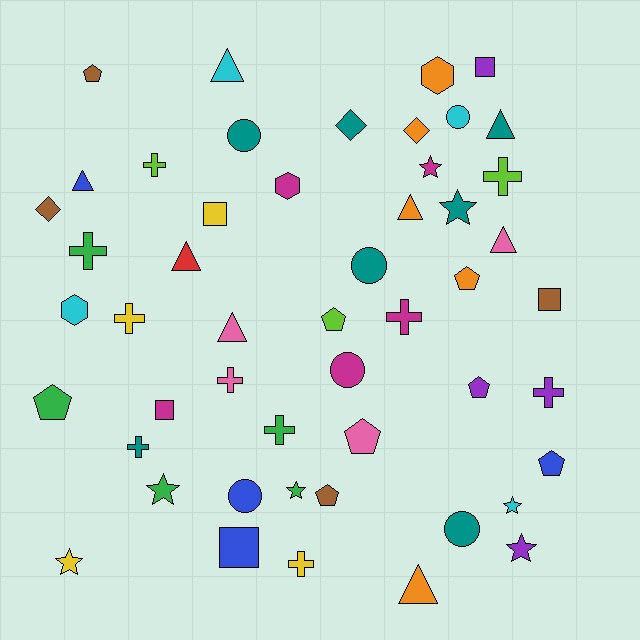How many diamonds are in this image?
There are 3 diamonds.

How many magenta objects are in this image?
There are 5 magenta objects.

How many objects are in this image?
There are 50 objects.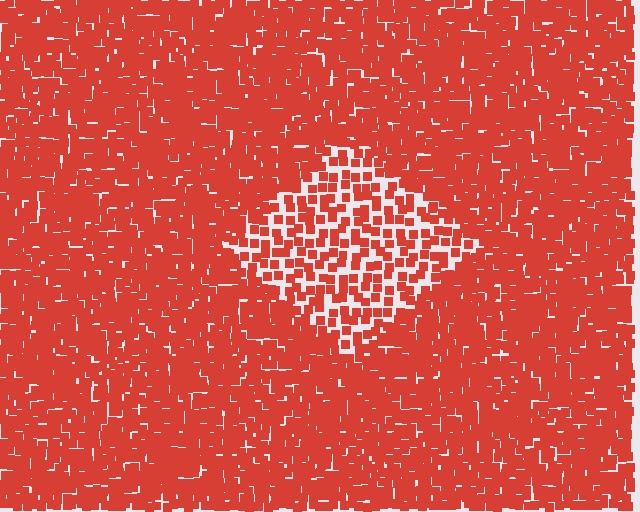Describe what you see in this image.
The image contains small red elements arranged at two different densities. A diamond-shaped region is visible where the elements are less densely packed than the surrounding area.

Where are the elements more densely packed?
The elements are more densely packed outside the diamond boundary.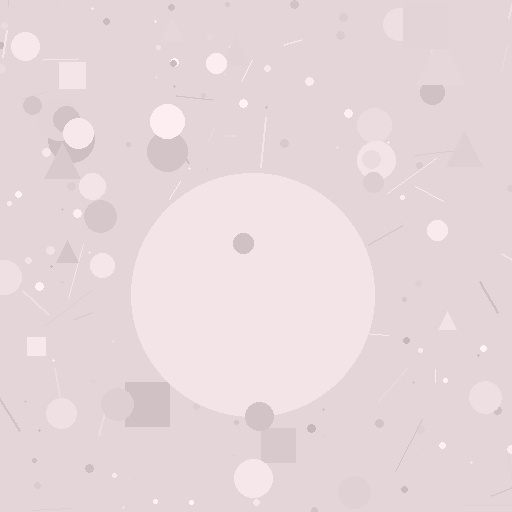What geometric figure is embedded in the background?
A circle is embedded in the background.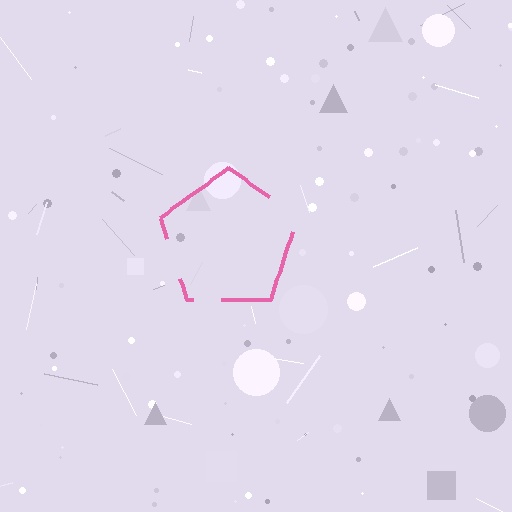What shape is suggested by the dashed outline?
The dashed outline suggests a pentagon.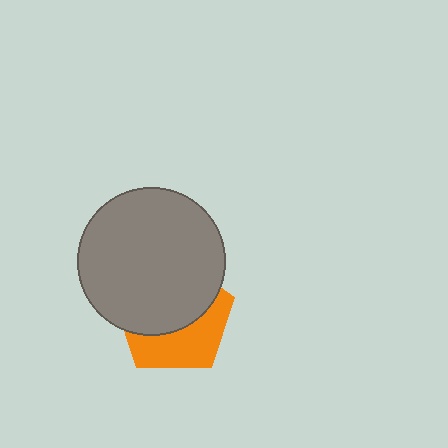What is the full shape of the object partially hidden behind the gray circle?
The partially hidden object is an orange pentagon.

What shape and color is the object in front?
The object in front is a gray circle.